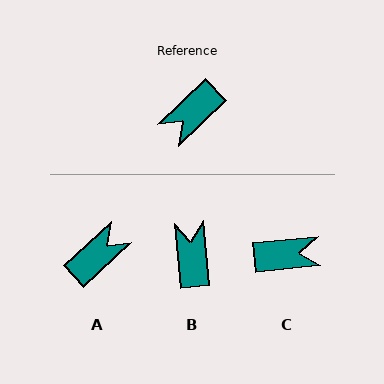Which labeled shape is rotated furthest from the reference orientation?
A, about 179 degrees away.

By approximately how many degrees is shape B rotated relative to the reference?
Approximately 128 degrees clockwise.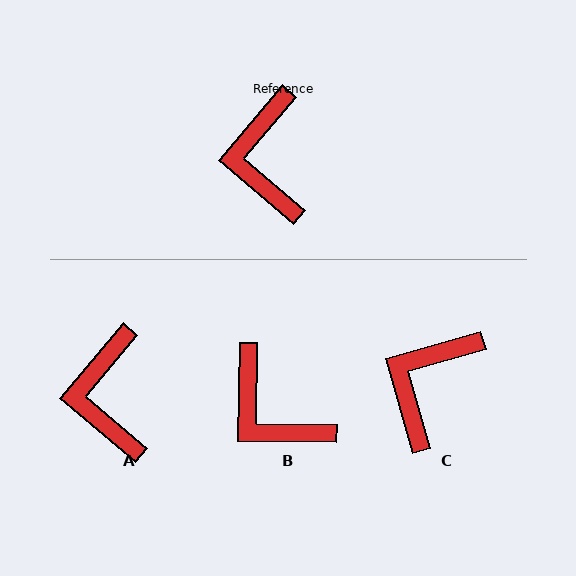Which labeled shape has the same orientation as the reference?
A.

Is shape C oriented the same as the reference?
No, it is off by about 34 degrees.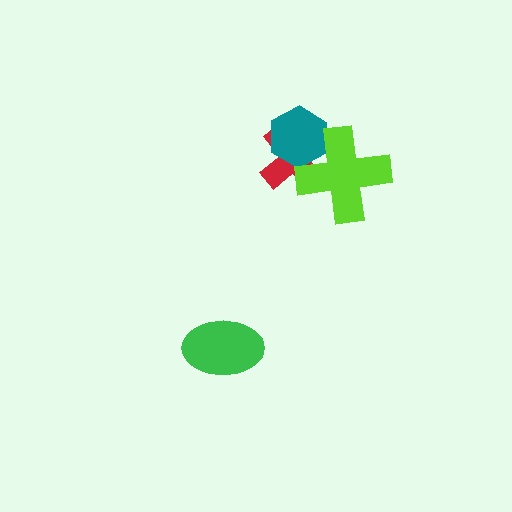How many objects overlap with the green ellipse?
0 objects overlap with the green ellipse.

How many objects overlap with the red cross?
2 objects overlap with the red cross.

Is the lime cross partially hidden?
No, no other shape covers it.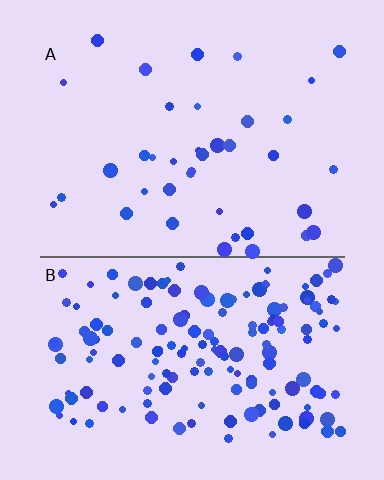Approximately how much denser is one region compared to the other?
Approximately 4.0× — region B over region A.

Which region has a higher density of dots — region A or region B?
B (the bottom).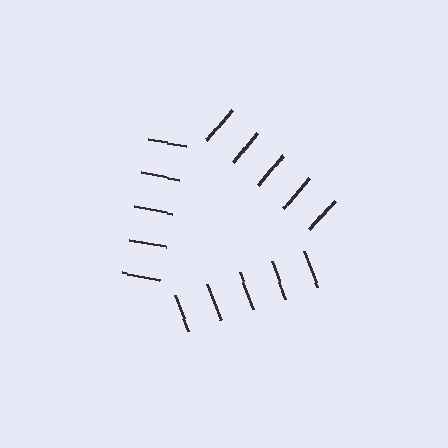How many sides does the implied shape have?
3 sides — the line-ends trace a triangle.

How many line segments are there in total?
15 — 5 along each of the 3 edges.